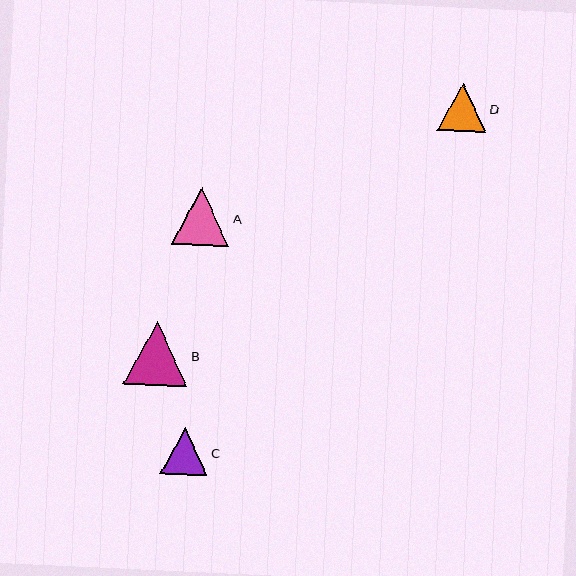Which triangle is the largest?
Triangle B is the largest with a size of approximately 64 pixels.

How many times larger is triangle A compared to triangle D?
Triangle A is approximately 1.2 times the size of triangle D.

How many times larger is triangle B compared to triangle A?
Triangle B is approximately 1.1 times the size of triangle A.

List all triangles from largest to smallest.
From largest to smallest: B, A, D, C.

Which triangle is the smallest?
Triangle C is the smallest with a size of approximately 47 pixels.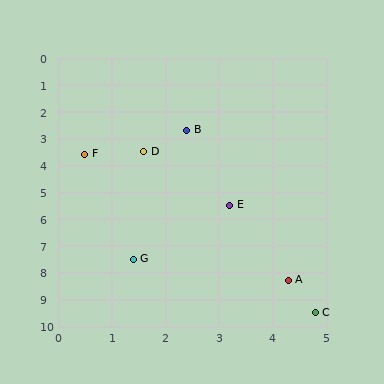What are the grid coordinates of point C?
Point C is at approximately (4.8, 9.5).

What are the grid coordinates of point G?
Point G is at approximately (1.4, 7.5).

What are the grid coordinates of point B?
Point B is at approximately (2.4, 2.7).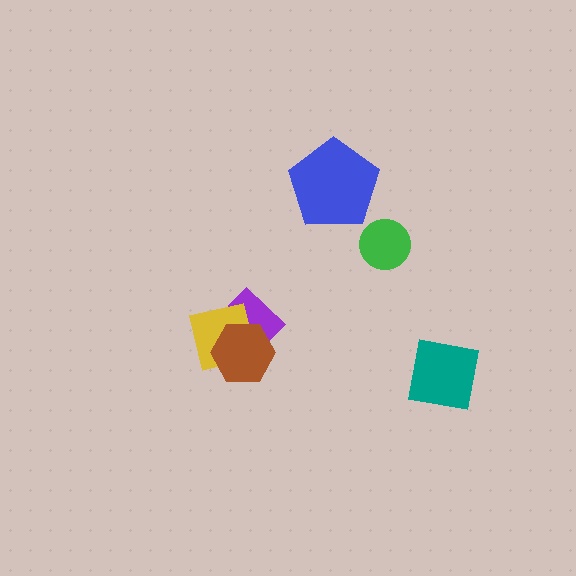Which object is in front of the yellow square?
The brown hexagon is in front of the yellow square.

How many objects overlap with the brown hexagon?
2 objects overlap with the brown hexagon.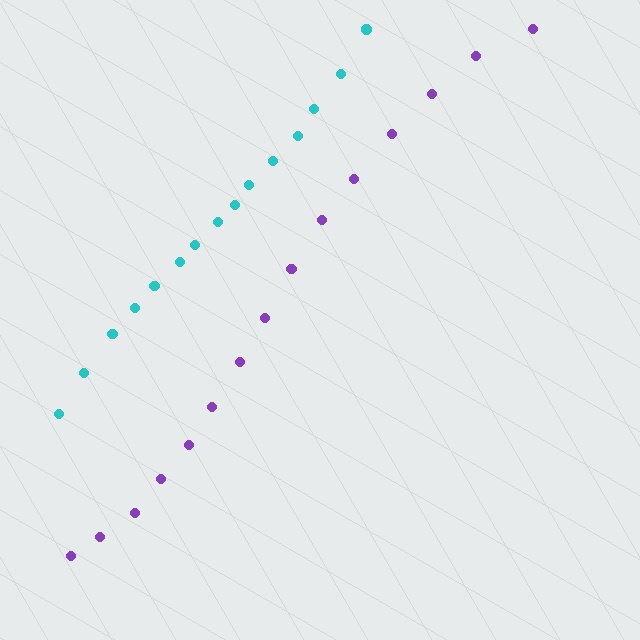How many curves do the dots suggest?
There are 2 distinct paths.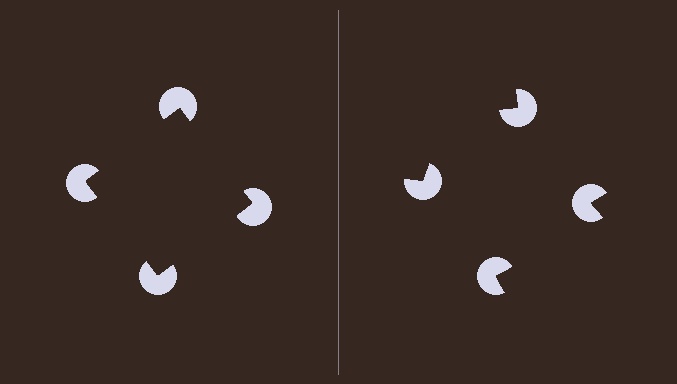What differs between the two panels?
The pac-man discs are positioned identically on both sides; only the wedge orientations differ. On the left they align to a square; on the right they are misaligned.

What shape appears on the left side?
An illusory square.